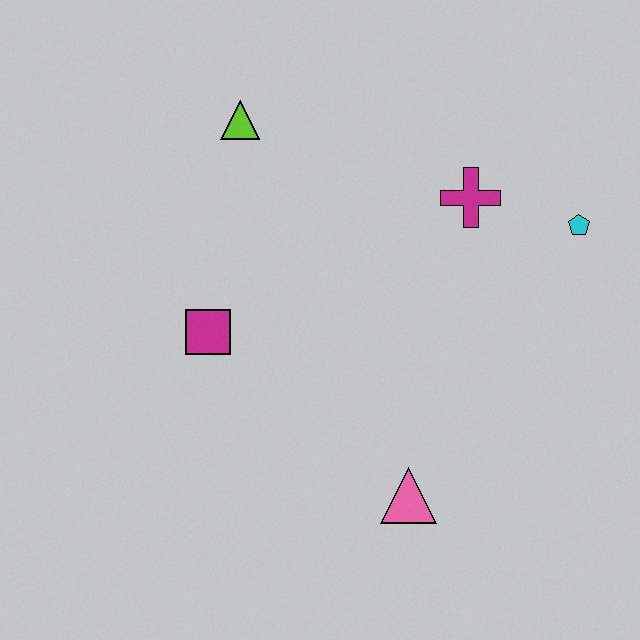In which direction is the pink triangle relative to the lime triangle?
The pink triangle is below the lime triangle.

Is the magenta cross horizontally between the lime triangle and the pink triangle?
No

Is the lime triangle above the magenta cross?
Yes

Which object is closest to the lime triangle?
The magenta square is closest to the lime triangle.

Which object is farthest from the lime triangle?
The pink triangle is farthest from the lime triangle.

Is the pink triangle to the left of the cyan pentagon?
Yes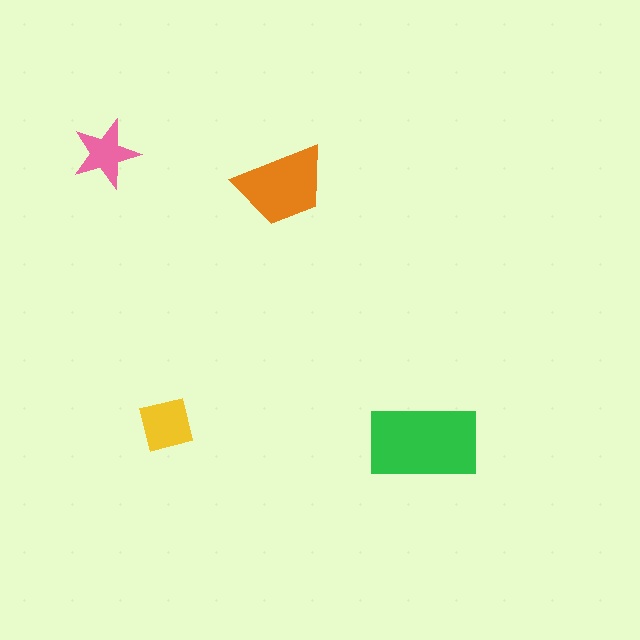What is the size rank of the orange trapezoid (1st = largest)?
2nd.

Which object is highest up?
The pink star is topmost.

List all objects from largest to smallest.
The green rectangle, the orange trapezoid, the yellow square, the pink star.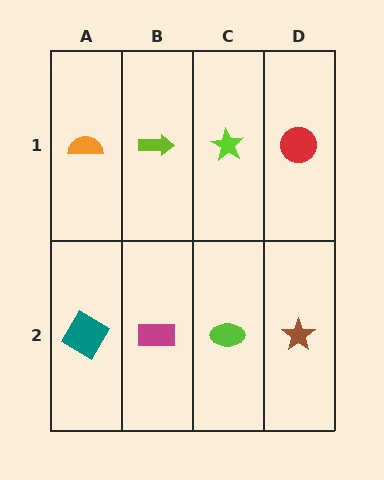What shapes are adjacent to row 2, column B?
A lime arrow (row 1, column B), a teal diamond (row 2, column A), a lime ellipse (row 2, column C).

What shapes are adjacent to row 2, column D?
A red circle (row 1, column D), a lime ellipse (row 2, column C).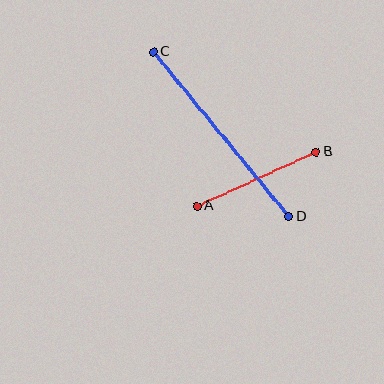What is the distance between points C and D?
The distance is approximately 213 pixels.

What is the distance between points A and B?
The distance is approximately 131 pixels.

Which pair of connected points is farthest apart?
Points C and D are farthest apart.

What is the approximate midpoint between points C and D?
The midpoint is at approximately (221, 134) pixels.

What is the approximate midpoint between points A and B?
The midpoint is at approximately (256, 179) pixels.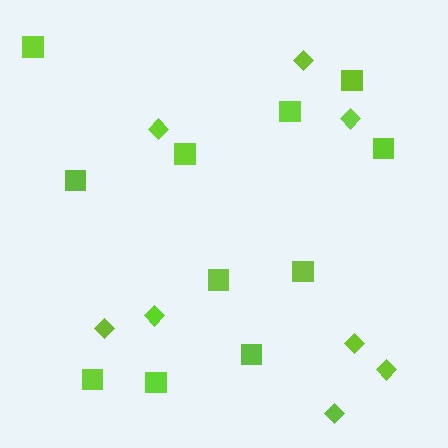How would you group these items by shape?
There are 2 groups: one group of diamonds (8) and one group of squares (11).